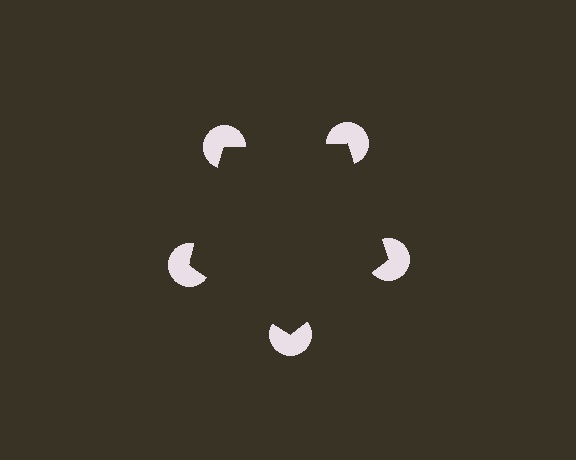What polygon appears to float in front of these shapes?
An illusory pentagon — its edges are inferred from the aligned wedge cuts in the pac-man discs, not physically drawn.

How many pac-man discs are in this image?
There are 5 — one at each vertex of the illusory pentagon.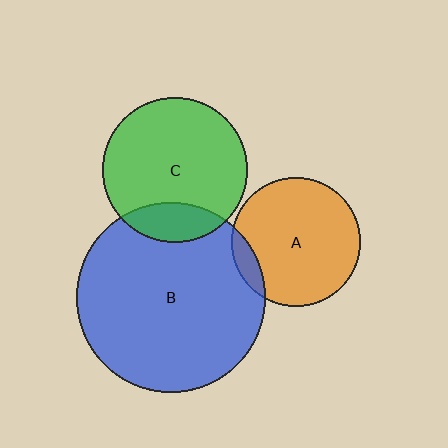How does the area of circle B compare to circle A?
Approximately 2.2 times.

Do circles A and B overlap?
Yes.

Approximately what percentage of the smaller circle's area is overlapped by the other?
Approximately 10%.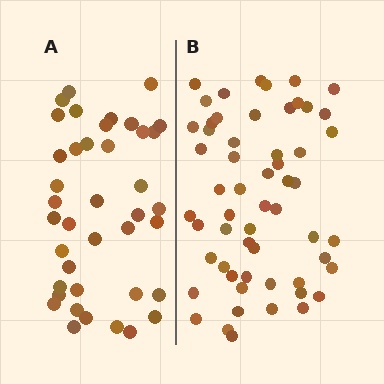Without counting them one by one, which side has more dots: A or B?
Region B (the right region) has more dots.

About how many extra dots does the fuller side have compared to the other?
Region B has approximately 15 more dots than region A.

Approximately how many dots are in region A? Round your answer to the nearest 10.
About 40 dots.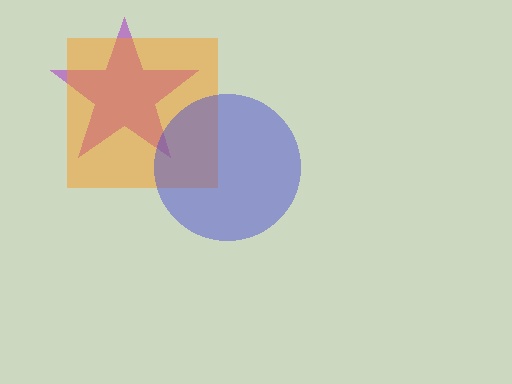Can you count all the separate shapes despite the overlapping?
Yes, there are 3 separate shapes.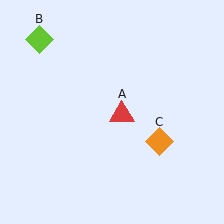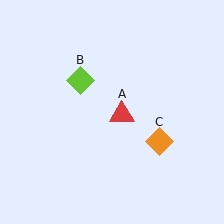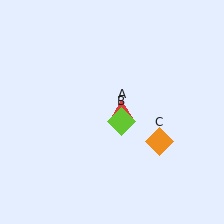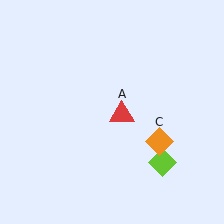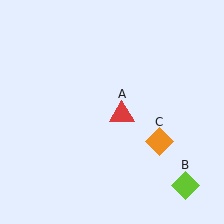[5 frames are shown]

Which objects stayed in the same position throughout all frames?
Red triangle (object A) and orange diamond (object C) remained stationary.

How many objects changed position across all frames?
1 object changed position: lime diamond (object B).